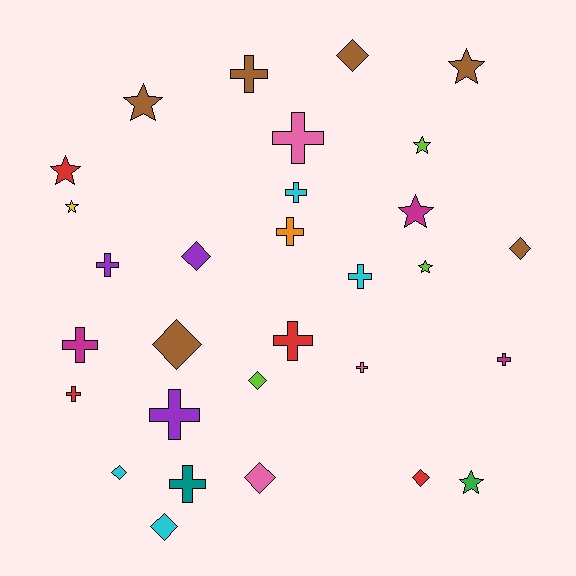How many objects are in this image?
There are 30 objects.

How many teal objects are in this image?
There is 1 teal object.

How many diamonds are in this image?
There are 9 diamonds.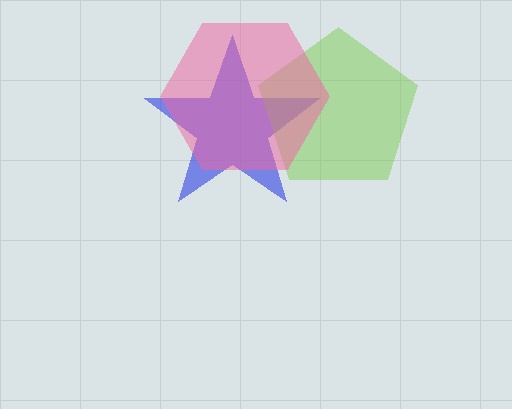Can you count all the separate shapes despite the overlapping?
Yes, there are 3 separate shapes.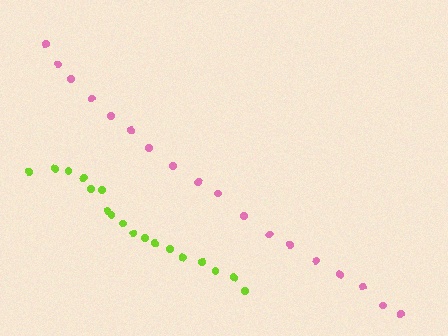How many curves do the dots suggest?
There are 2 distinct paths.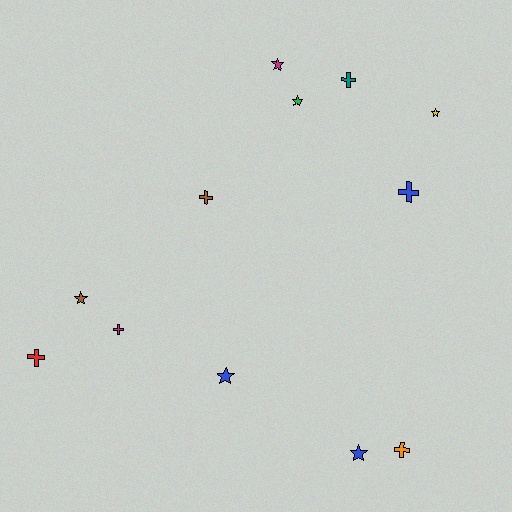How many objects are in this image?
There are 12 objects.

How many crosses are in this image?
There are 6 crosses.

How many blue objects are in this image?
There are 3 blue objects.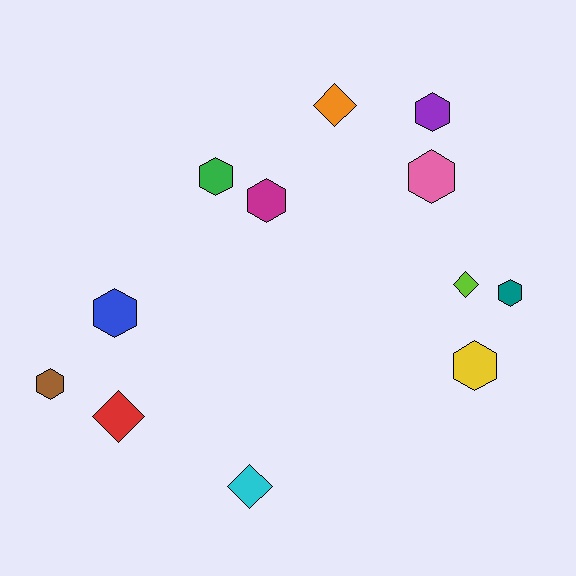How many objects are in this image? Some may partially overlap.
There are 12 objects.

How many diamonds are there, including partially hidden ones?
There are 4 diamonds.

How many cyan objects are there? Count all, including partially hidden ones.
There is 1 cyan object.